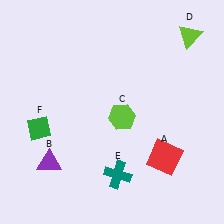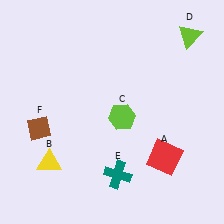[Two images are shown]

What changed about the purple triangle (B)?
In Image 1, B is purple. In Image 2, it changed to yellow.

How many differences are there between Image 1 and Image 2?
There are 2 differences between the two images.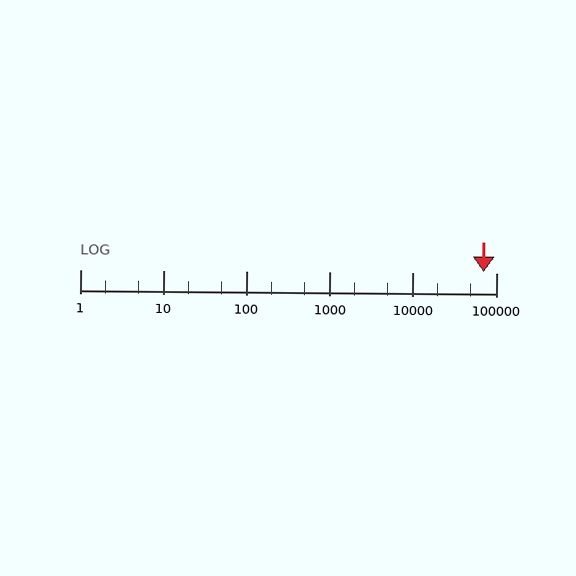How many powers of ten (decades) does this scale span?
The scale spans 5 decades, from 1 to 100000.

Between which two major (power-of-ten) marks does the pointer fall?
The pointer is between 10000 and 100000.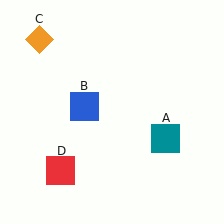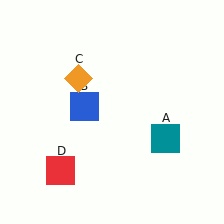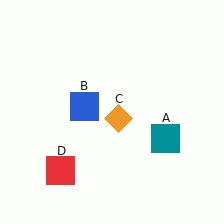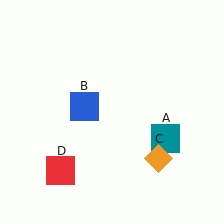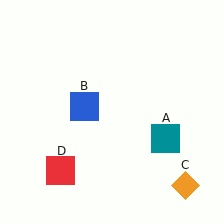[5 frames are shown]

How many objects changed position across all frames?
1 object changed position: orange diamond (object C).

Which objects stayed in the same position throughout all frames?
Teal square (object A) and blue square (object B) and red square (object D) remained stationary.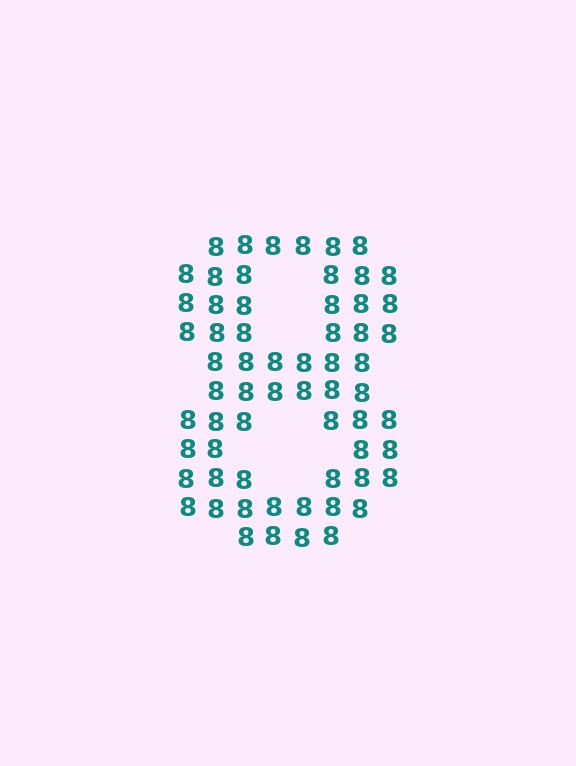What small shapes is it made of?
It is made of small digit 8's.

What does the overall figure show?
The overall figure shows the digit 8.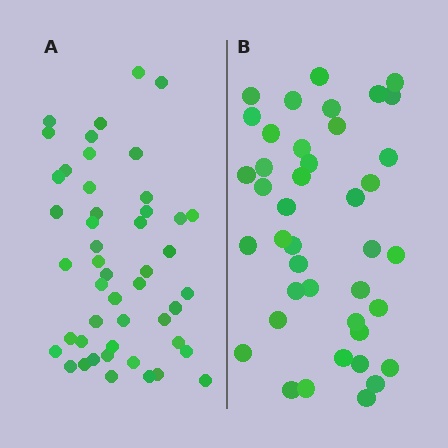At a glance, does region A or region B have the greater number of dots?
Region A (the left region) has more dots.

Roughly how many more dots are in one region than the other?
Region A has roughly 8 or so more dots than region B.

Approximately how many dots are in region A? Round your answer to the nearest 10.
About 50 dots. (The exact count is 48, which rounds to 50.)